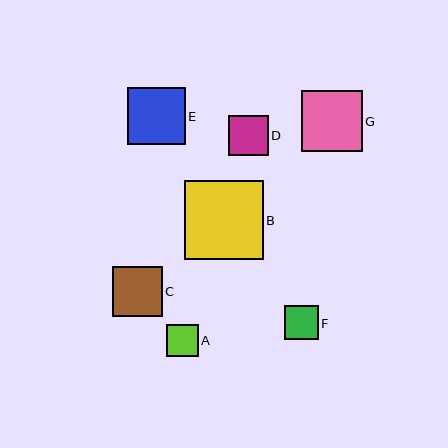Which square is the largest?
Square B is the largest with a size of approximately 79 pixels.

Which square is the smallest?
Square A is the smallest with a size of approximately 32 pixels.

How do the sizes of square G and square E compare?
Square G and square E are approximately the same size.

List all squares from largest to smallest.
From largest to smallest: B, G, E, C, D, F, A.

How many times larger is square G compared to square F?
Square G is approximately 1.8 times the size of square F.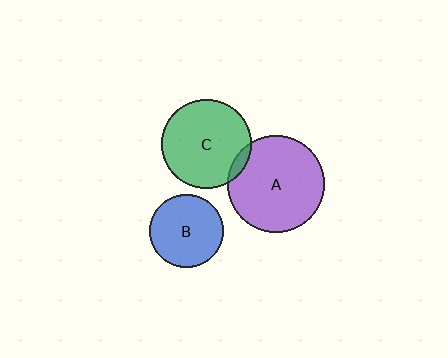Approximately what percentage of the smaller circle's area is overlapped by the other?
Approximately 5%.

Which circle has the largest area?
Circle A (purple).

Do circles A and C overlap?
Yes.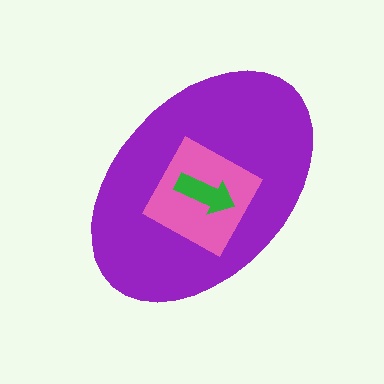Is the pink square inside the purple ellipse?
Yes.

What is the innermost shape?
The green arrow.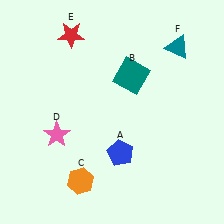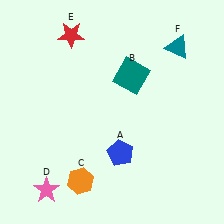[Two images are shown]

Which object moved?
The pink star (D) moved down.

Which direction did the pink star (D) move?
The pink star (D) moved down.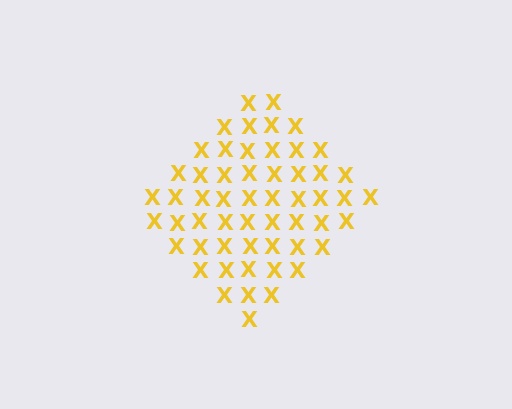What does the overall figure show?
The overall figure shows a diamond.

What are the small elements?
The small elements are letter X's.